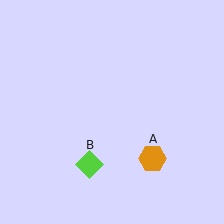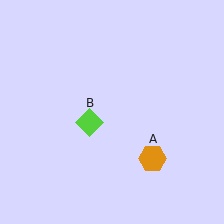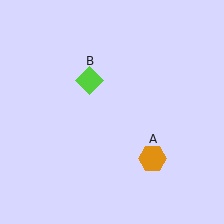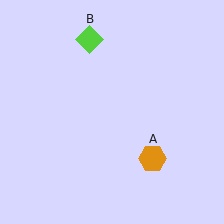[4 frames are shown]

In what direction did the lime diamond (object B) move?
The lime diamond (object B) moved up.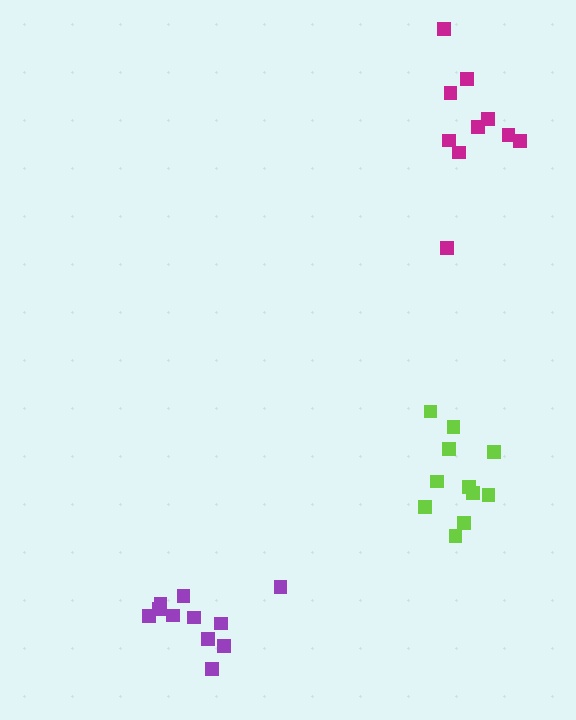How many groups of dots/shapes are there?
There are 3 groups.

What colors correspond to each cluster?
The clusters are colored: magenta, lime, purple.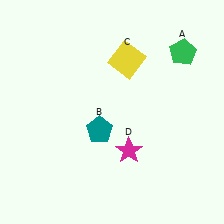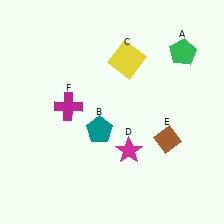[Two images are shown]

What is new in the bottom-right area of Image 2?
A brown diamond (E) was added in the bottom-right area of Image 2.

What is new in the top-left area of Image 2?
A magenta cross (F) was added in the top-left area of Image 2.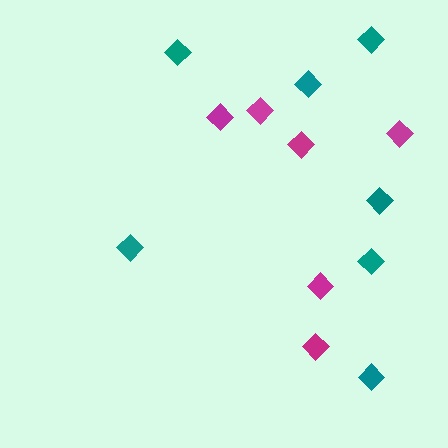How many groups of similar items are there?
There are 2 groups: one group of teal diamonds (7) and one group of magenta diamonds (6).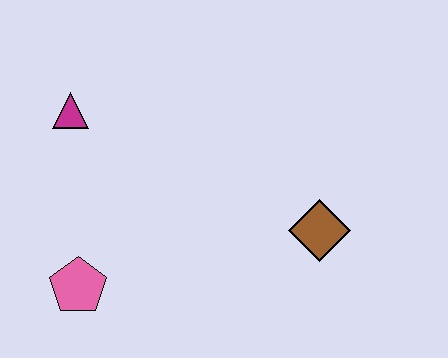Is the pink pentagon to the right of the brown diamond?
No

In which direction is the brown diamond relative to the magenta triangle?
The brown diamond is to the right of the magenta triangle.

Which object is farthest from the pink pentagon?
The brown diamond is farthest from the pink pentagon.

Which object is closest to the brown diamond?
The pink pentagon is closest to the brown diamond.